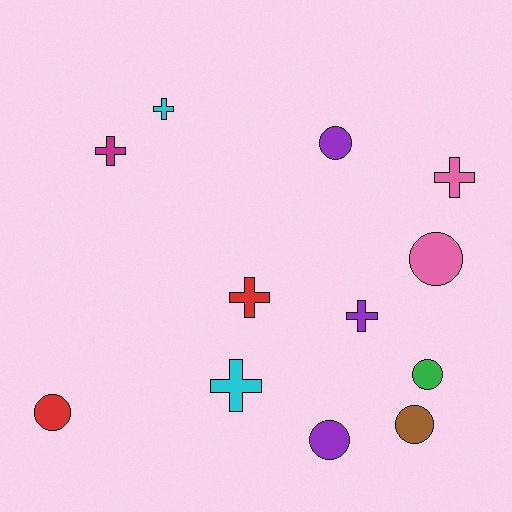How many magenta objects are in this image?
There is 1 magenta object.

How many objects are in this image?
There are 12 objects.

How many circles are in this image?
There are 6 circles.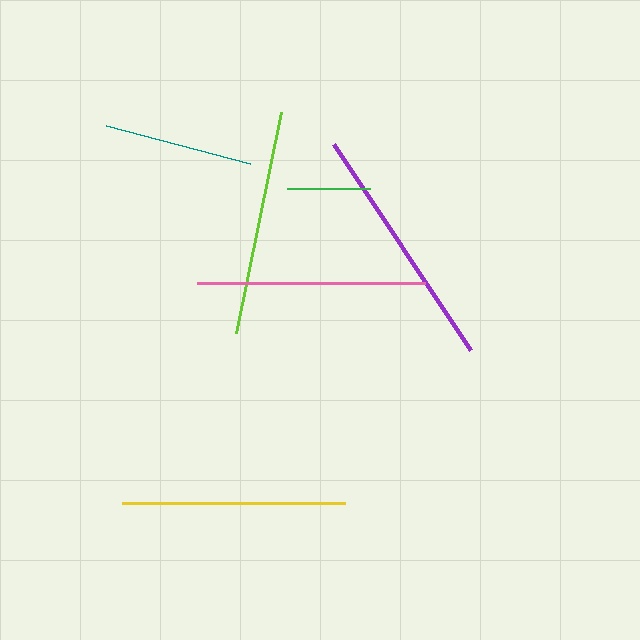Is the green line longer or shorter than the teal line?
The teal line is longer than the green line.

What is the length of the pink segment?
The pink segment is approximately 228 pixels long.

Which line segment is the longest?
The purple line is the longest at approximately 247 pixels.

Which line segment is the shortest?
The green line is the shortest at approximately 83 pixels.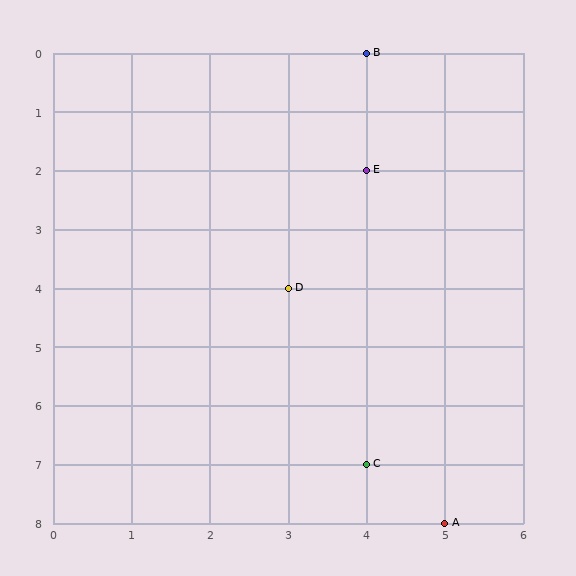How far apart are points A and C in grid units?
Points A and C are 1 column and 1 row apart (about 1.4 grid units diagonally).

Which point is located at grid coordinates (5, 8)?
Point A is at (5, 8).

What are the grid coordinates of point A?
Point A is at grid coordinates (5, 8).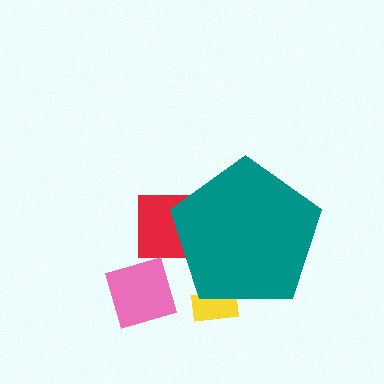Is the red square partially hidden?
Yes, the red square is partially hidden behind the teal pentagon.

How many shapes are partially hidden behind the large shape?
2 shapes are partially hidden.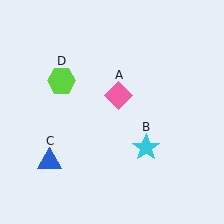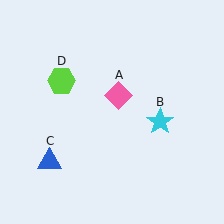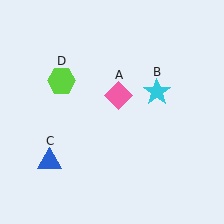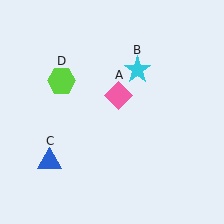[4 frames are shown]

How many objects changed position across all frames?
1 object changed position: cyan star (object B).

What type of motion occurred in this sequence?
The cyan star (object B) rotated counterclockwise around the center of the scene.